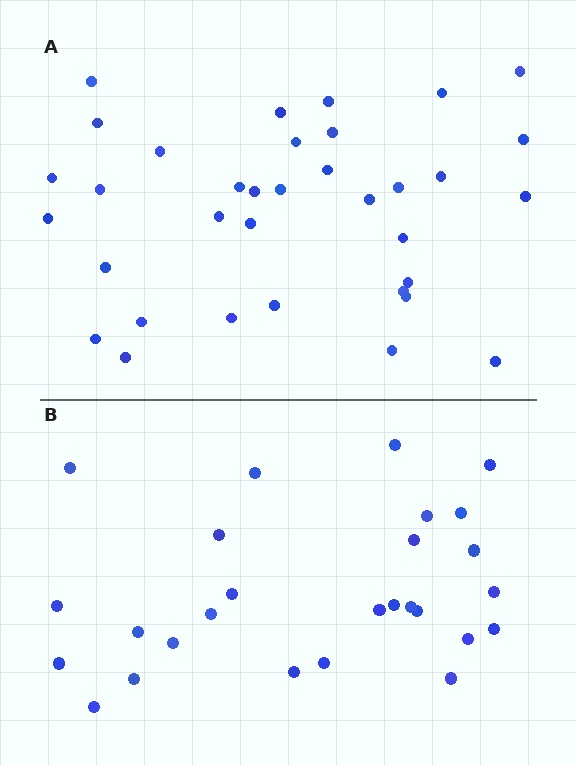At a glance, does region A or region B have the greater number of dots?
Region A (the top region) has more dots.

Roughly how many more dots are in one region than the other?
Region A has roughly 8 or so more dots than region B.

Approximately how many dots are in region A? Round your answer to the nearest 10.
About 40 dots. (The exact count is 35, which rounds to 40.)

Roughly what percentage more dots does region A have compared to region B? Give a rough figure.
About 30% more.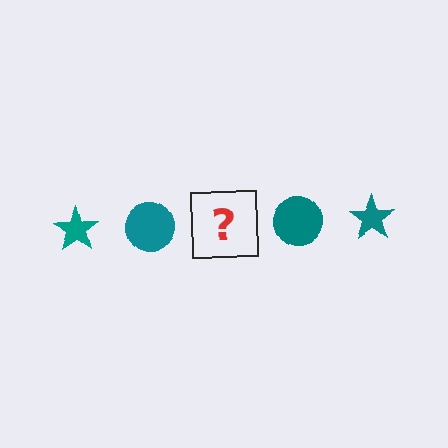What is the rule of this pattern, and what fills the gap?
The rule is that the pattern cycles through star, circle shapes in teal. The gap should be filled with a teal star.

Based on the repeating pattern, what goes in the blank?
The blank should be a teal star.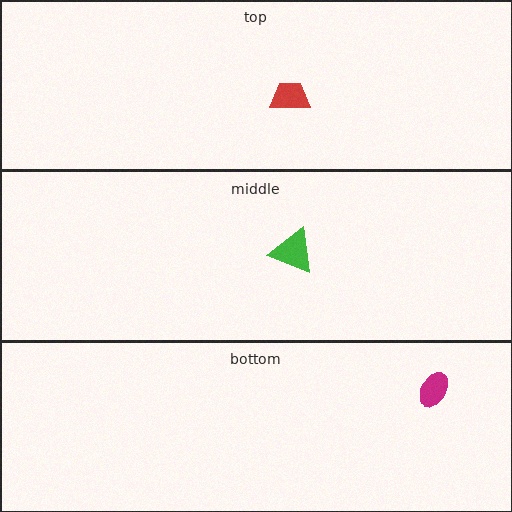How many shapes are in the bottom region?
1.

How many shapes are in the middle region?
1.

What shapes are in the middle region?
The green triangle.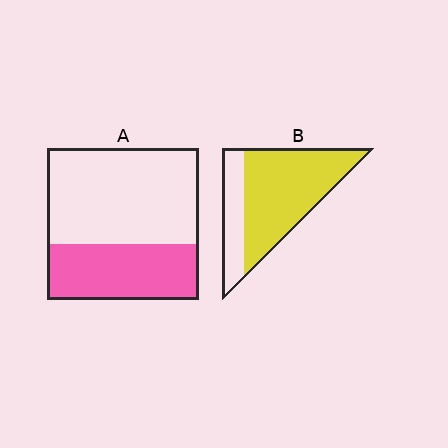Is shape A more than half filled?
No.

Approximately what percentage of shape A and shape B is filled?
A is approximately 35% and B is approximately 75%.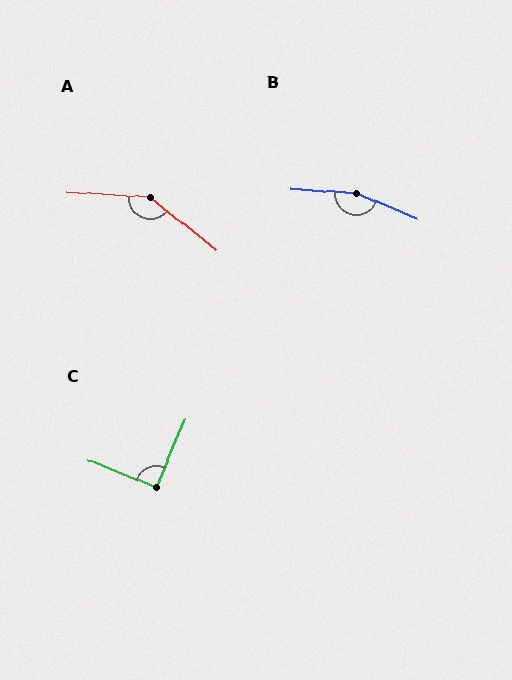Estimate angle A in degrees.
Approximately 144 degrees.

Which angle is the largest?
B, at approximately 161 degrees.